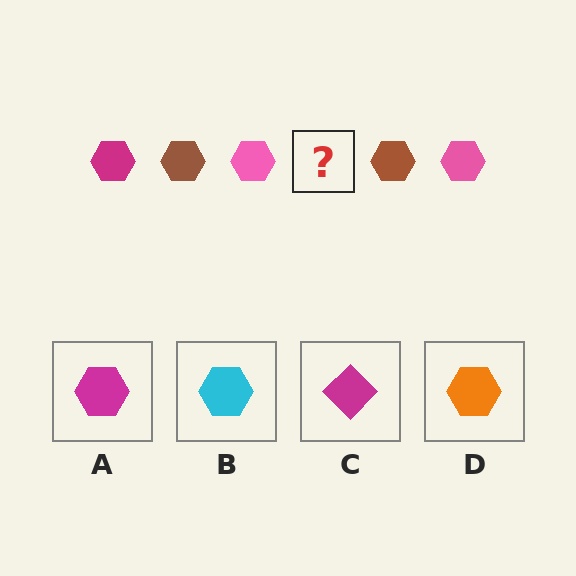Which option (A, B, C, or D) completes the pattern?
A.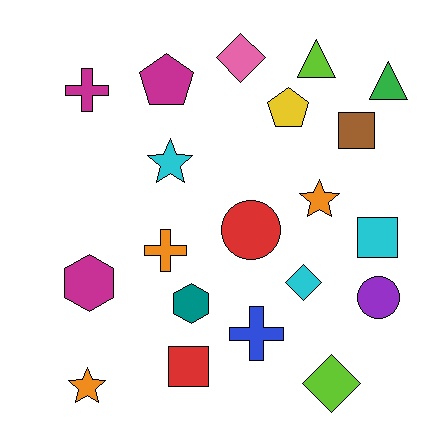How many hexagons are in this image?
There are 2 hexagons.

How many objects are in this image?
There are 20 objects.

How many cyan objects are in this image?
There are 3 cyan objects.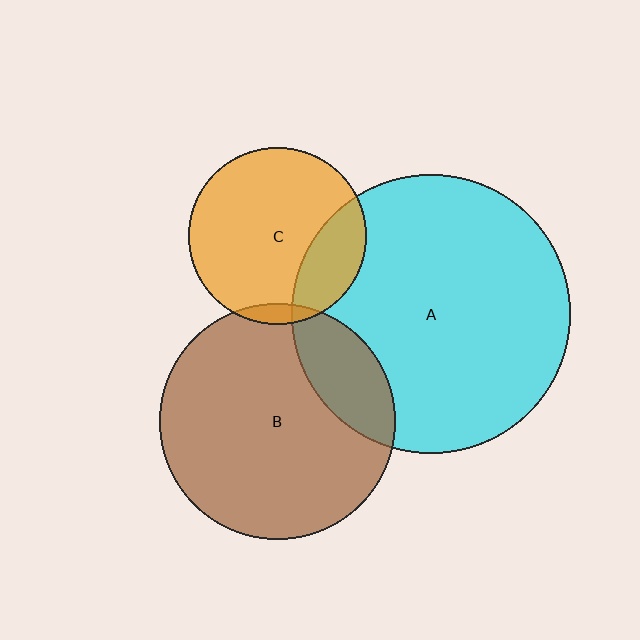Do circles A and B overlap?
Yes.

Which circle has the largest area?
Circle A (cyan).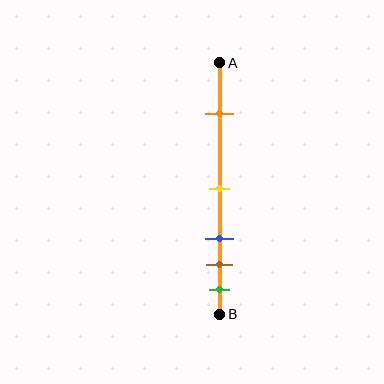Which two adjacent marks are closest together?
The brown and green marks are the closest adjacent pair.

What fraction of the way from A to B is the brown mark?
The brown mark is approximately 80% (0.8) of the way from A to B.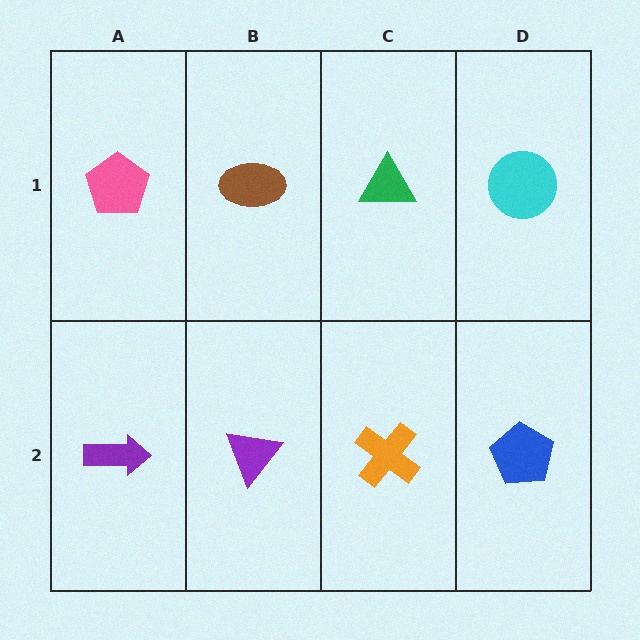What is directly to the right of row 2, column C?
A blue pentagon.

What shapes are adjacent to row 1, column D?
A blue pentagon (row 2, column D), a green triangle (row 1, column C).